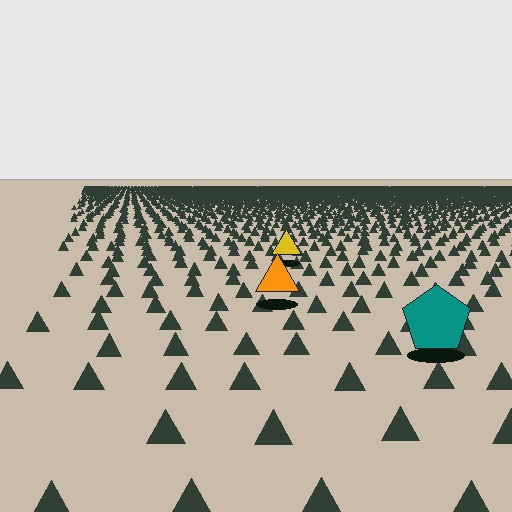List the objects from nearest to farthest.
From nearest to farthest: the teal pentagon, the orange triangle, the yellow triangle.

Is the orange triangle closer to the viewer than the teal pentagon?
No. The teal pentagon is closer — you can tell from the texture gradient: the ground texture is coarser near it.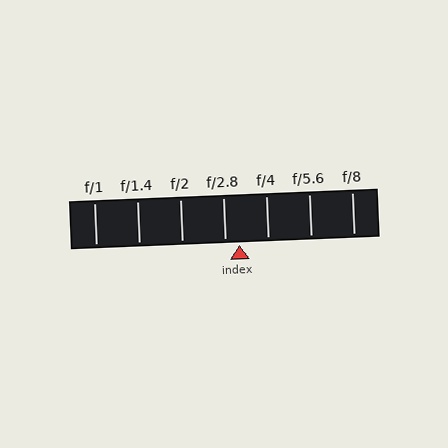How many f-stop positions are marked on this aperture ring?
There are 7 f-stop positions marked.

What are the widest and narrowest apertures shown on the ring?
The widest aperture shown is f/1 and the narrowest is f/8.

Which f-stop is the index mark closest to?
The index mark is closest to f/2.8.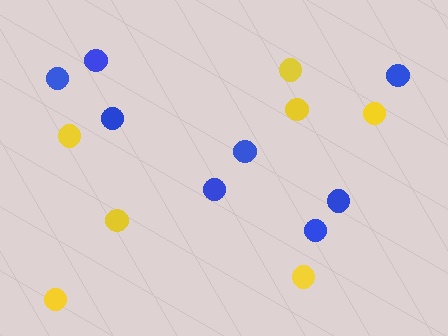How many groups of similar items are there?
There are 2 groups: one group of blue circles (8) and one group of yellow circles (7).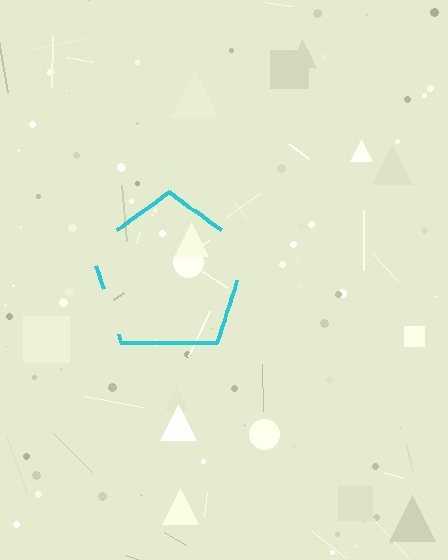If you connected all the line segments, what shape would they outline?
They would outline a pentagon.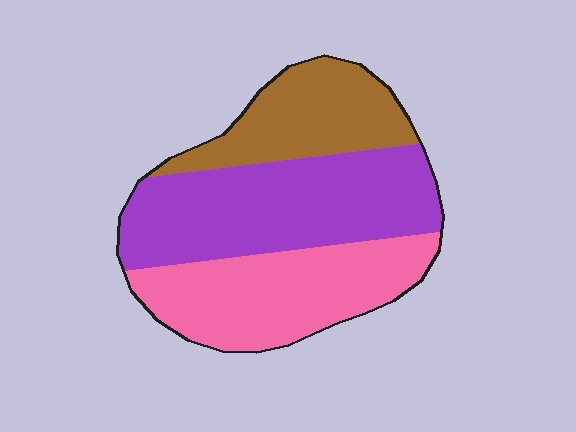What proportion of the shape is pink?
Pink takes up about one third (1/3) of the shape.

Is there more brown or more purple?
Purple.